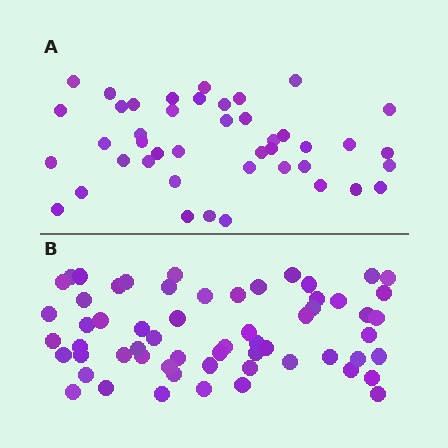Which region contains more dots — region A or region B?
Region B (the bottom region) has more dots.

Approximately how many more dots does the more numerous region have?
Region B has approximately 15 more dots than region A.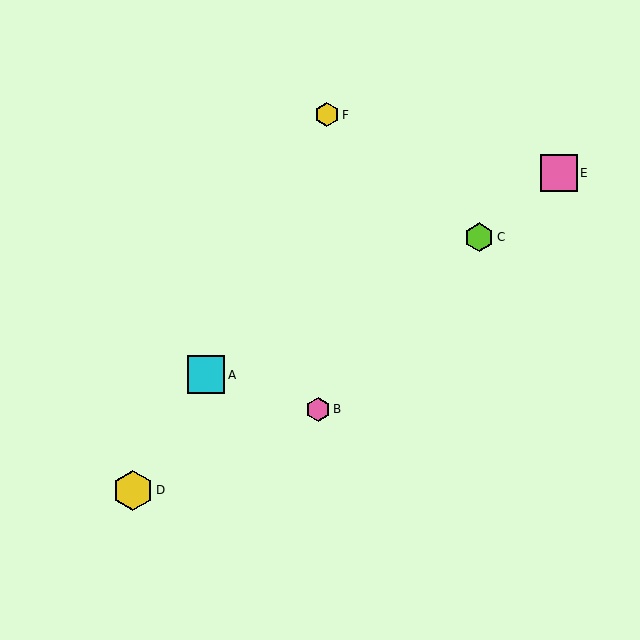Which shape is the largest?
The yellow hexagon (labeled D) is the largest.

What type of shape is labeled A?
Shape A is a cyan square.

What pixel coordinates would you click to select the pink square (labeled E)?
Click at (559, 173) to select the pink square E.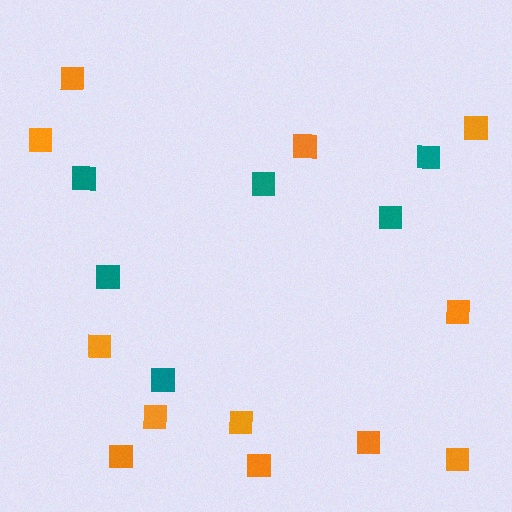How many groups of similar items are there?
There are 2 groups: one group of teal squares (6) and one group of orange squares (12).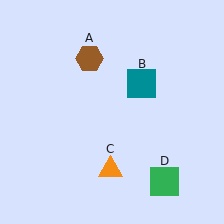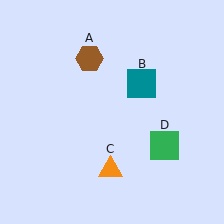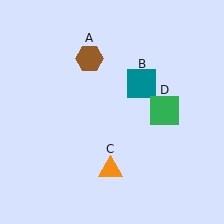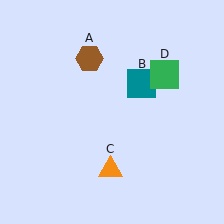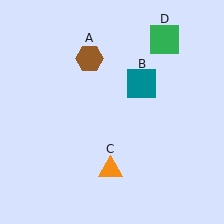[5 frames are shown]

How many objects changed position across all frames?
1 object changed position: green square (object D).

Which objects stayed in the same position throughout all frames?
Brown hexagon (object A) and teal square (object B) and orange triangle (object C) remained stationary.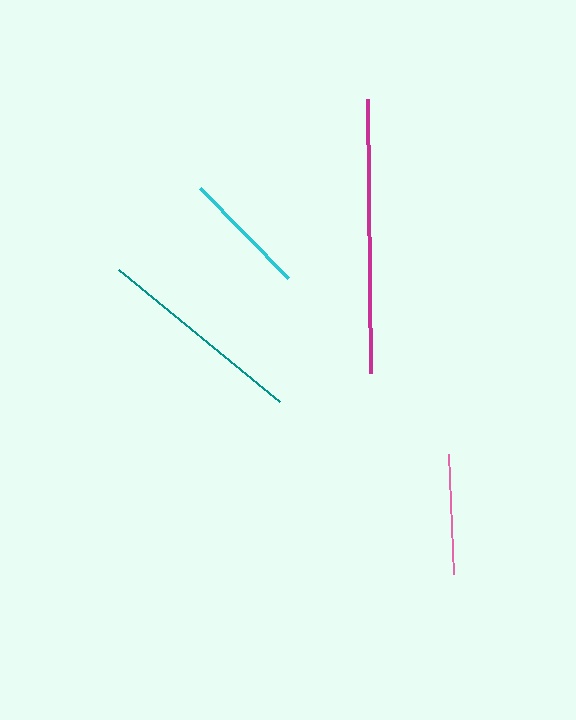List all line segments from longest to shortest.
From longest to shortest: magenta, teal, cyan, pink.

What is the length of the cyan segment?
The cyan segment is approximately 126 pixels long.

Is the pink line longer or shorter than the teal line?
The teal line is longer than the pink line.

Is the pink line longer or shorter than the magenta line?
The magenta line is longer than the pink line.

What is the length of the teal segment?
The teal segment is approximately 208 pixels long.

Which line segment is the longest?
The magenta line is the longest at approximately 273 pixels.